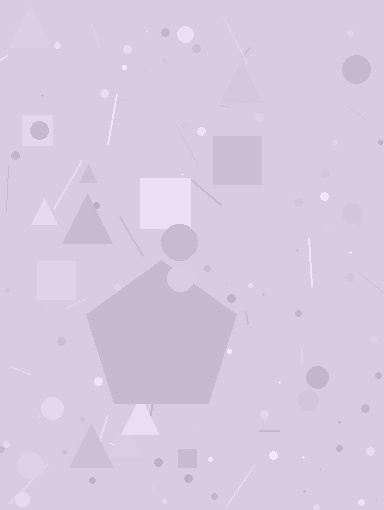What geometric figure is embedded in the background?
A pentagon is embedded in the background.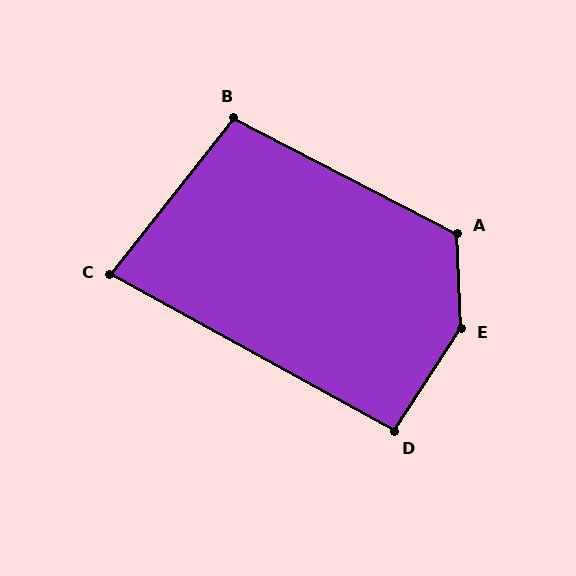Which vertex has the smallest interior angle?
C, at approximately 80 degrees.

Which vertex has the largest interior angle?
E, at approximately 144 degrees.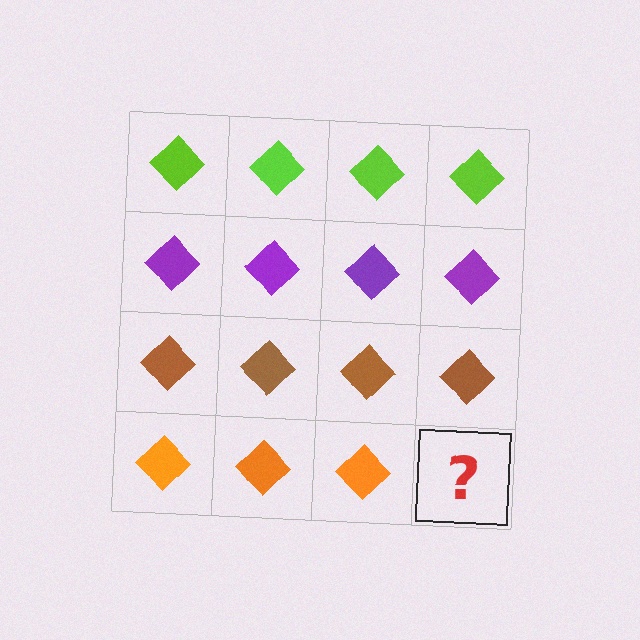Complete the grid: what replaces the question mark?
The question mark should be replaced with an orange diamond.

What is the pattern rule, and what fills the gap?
The rule is that each row has a consistent color. The gap should be filled with an orange diamond.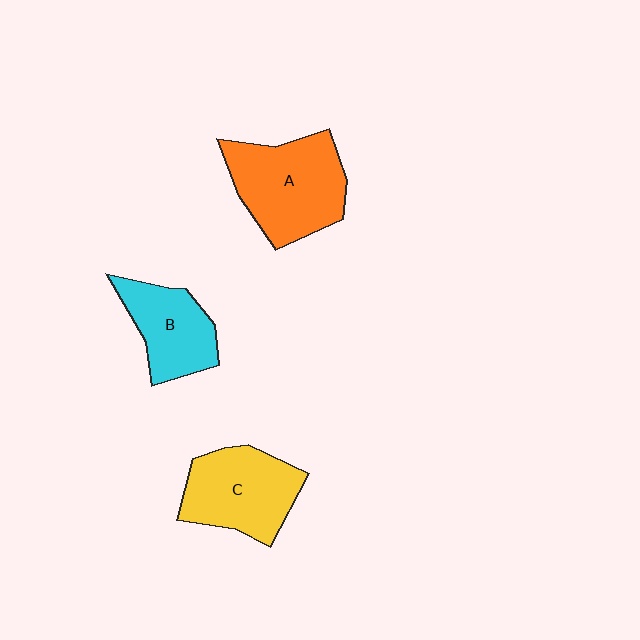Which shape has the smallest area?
Shape B (cyan).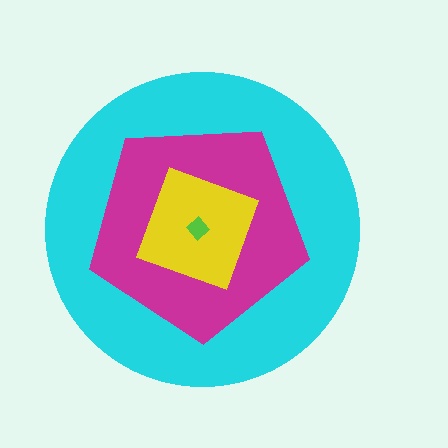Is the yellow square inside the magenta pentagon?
Yes.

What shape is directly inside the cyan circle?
The magenta pentagon.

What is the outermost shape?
The cyan circle.